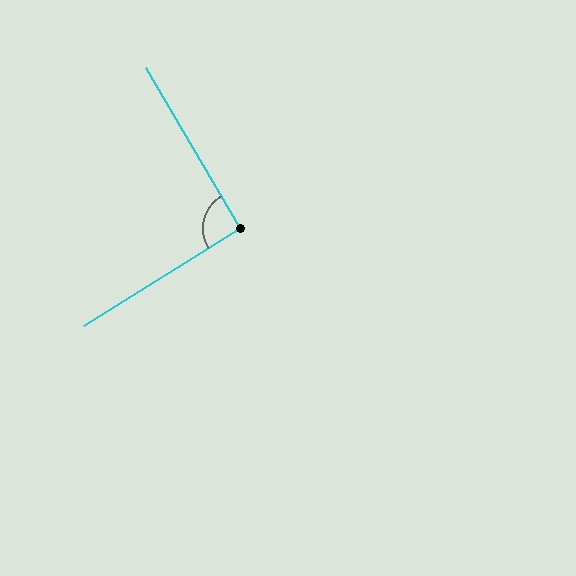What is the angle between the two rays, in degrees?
Approximately 91 degrees.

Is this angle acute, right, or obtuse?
It is approximately a right angle.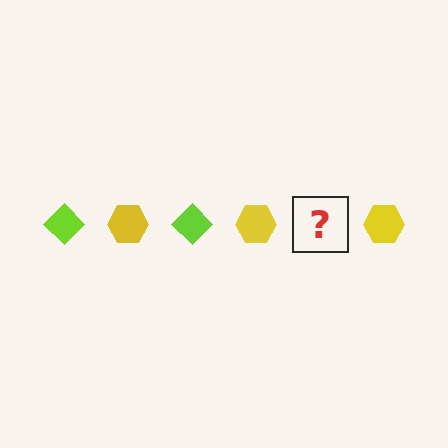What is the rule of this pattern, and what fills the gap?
The rule is that the pattern alternates between lime diamond and yellow hexagon. The gap should be filled with a lime diamond.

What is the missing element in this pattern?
The missing element is a lime diamond.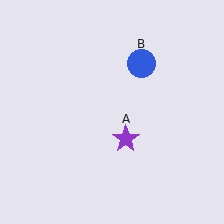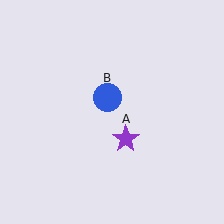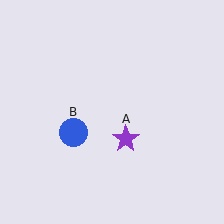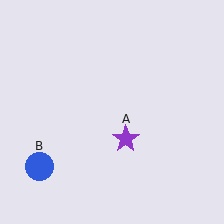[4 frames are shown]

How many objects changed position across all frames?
1 object changed position: blue circle (object B).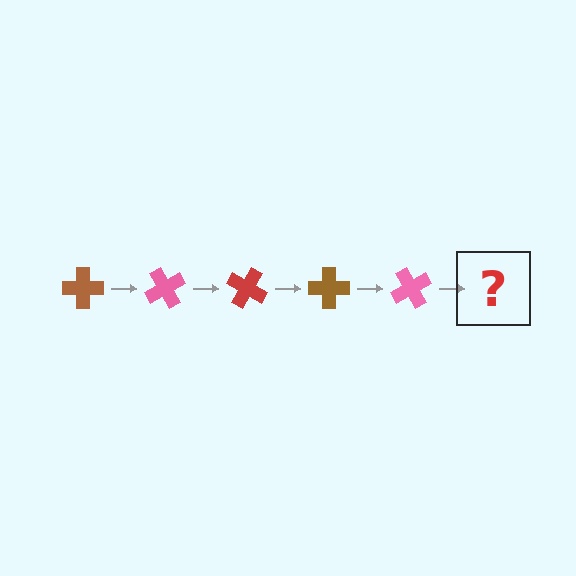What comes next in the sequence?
The next element should be a red cross, rotated 300 degrees from the start.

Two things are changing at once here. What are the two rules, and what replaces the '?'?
The two rules are that it rotates 60 degrees each step and the color cycles through brown, pink, and red. The '?' should be a red cross, rotated 300 degrees from the start.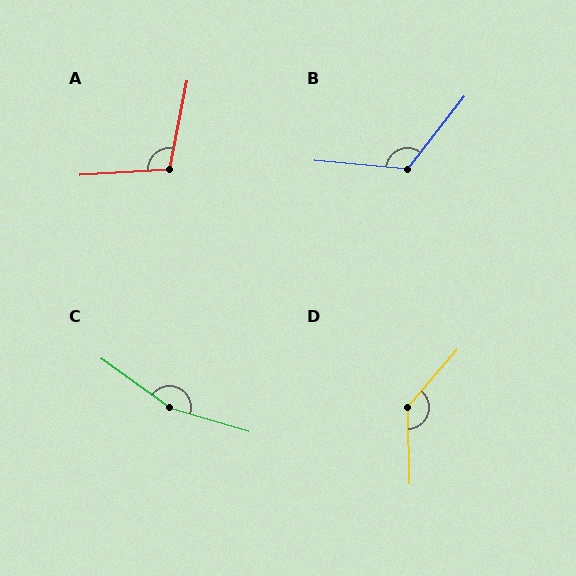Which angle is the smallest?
A, at approximately 105 degrees.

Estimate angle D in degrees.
Approximately 138 degrees.